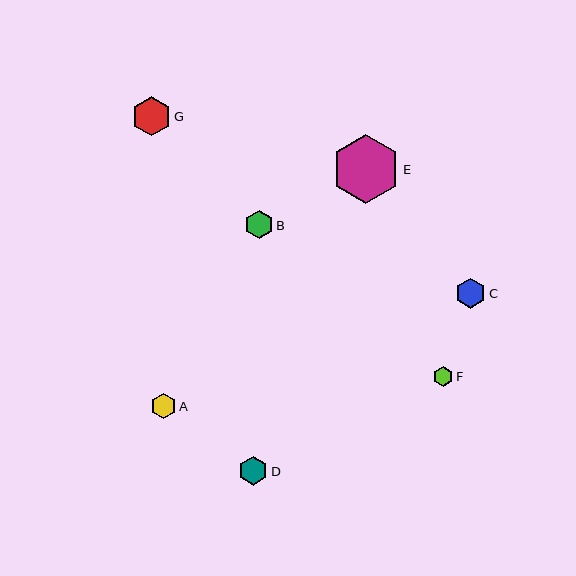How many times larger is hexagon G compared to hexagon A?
Hexagon G is approximately 1.6 times the size of hexagon A.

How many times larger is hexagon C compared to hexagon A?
Hexagon C is approximately 1.2 times the size of hexagon A.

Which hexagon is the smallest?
Hexagon F is the smallest with a size of approximately 20 pixels.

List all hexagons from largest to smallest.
From largest to smallest: E, G, C, D, B, A, F.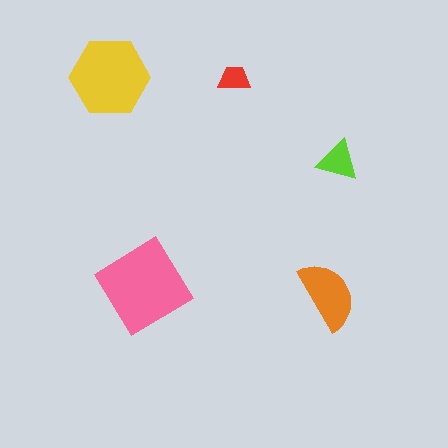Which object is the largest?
The pink diamond.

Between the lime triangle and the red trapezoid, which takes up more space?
The lime triangle.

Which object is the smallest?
The red trapezoid.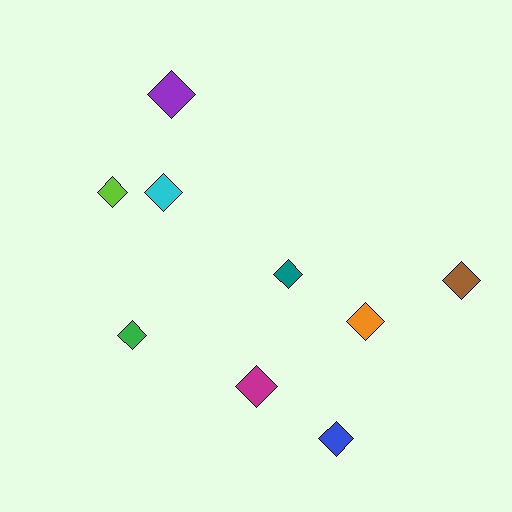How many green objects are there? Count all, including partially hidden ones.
There is 1 green object.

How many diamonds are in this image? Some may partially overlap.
There are 9 diamonds.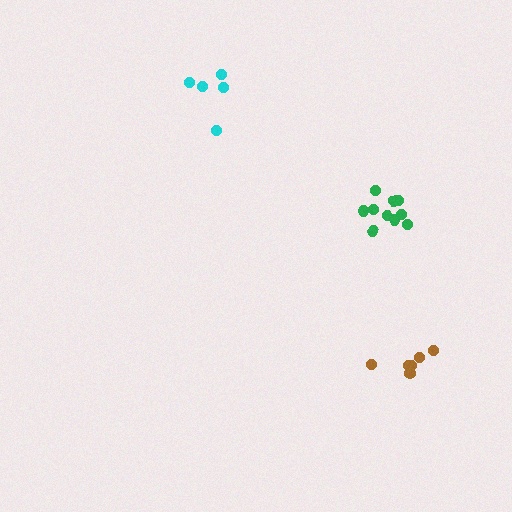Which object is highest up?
The cyan cluster is topmost.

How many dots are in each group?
Group 1: 5 dots, Group 2: 6 dots, Group 3: 11 dots (22 total).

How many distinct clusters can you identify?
There are 3 distinct clusters.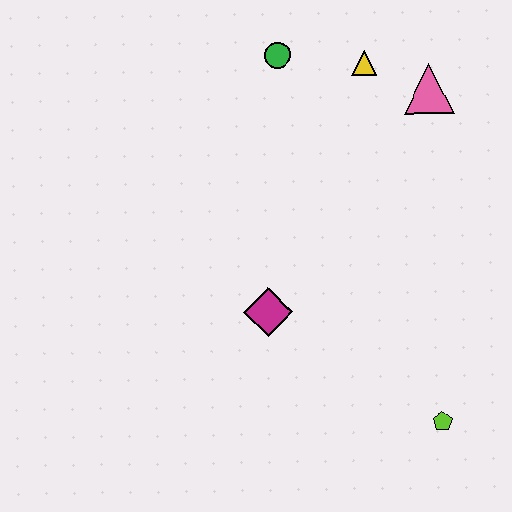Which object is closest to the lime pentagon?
The magenta diamond is closest to the lime pentagon.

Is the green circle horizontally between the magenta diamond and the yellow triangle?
Yes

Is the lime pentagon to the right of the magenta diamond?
Yes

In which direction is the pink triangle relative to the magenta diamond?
The pink triangle is above the magenta diamond.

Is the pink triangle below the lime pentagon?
No